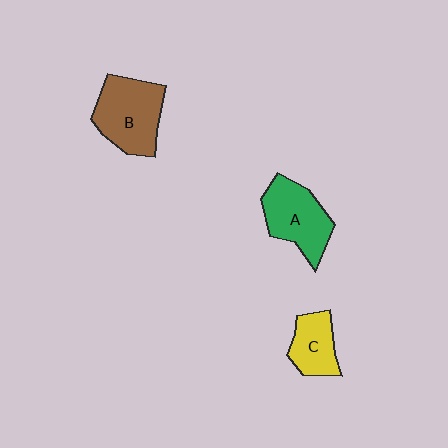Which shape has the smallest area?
Shape C (yellow).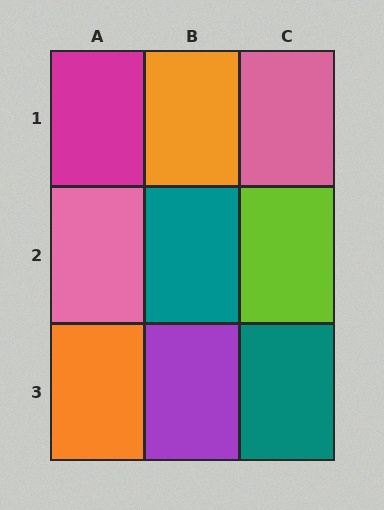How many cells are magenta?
1 cell is magenta.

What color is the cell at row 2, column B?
Teal.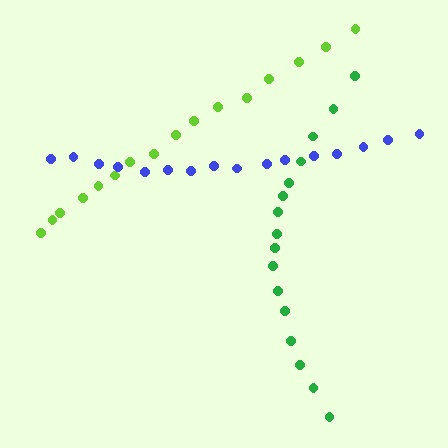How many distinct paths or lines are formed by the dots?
There are 3 distinct paths.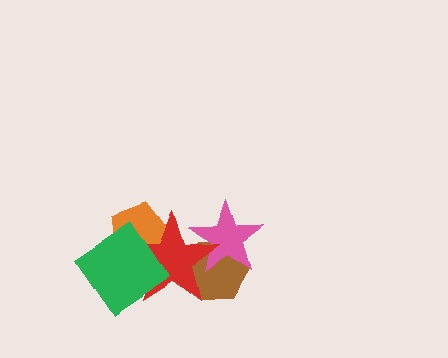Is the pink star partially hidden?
Yes, it is partially covered by another shape.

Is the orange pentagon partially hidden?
Yes, it is partially covered by another shape.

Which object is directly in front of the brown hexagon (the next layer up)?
The pink star is directly in front of the brown hexagon.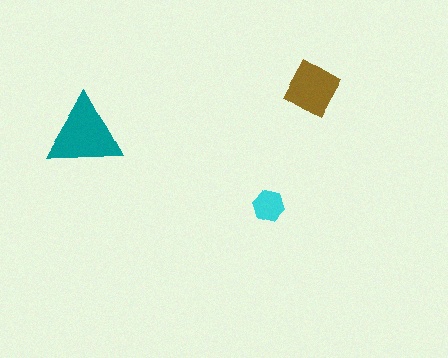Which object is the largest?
The teal triangle.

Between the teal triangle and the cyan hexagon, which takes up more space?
The teal triangle.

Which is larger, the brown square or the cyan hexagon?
The brown square.